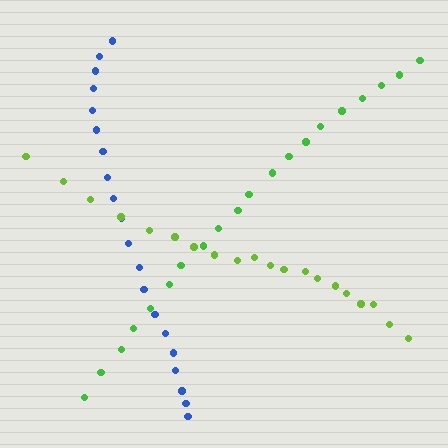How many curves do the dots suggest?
There are 3 distinct paths.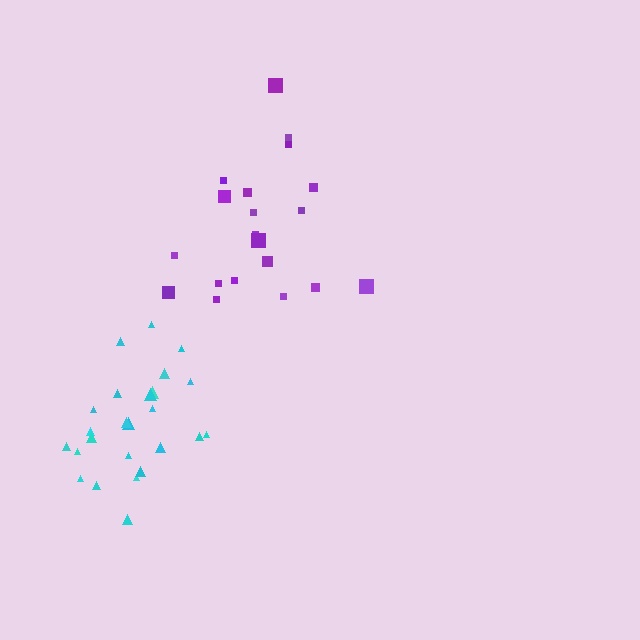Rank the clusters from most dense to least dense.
cyan, purple.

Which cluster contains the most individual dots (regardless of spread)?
Cyan (25).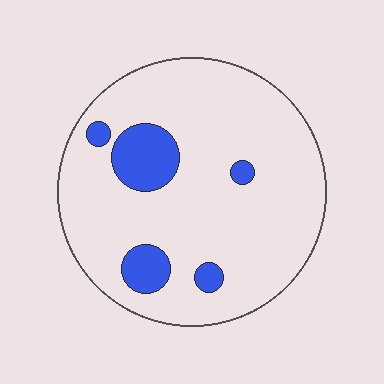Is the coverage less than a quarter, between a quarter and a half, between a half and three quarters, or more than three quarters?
Less than a quarter.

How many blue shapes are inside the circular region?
5.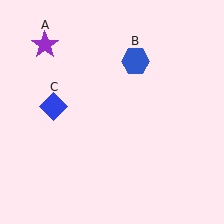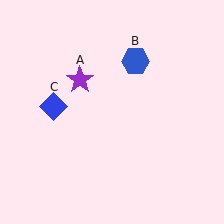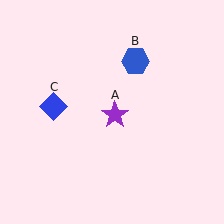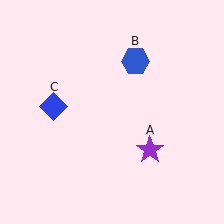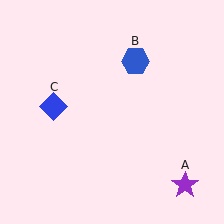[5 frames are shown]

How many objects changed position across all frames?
1 object changed position: purple star (object A).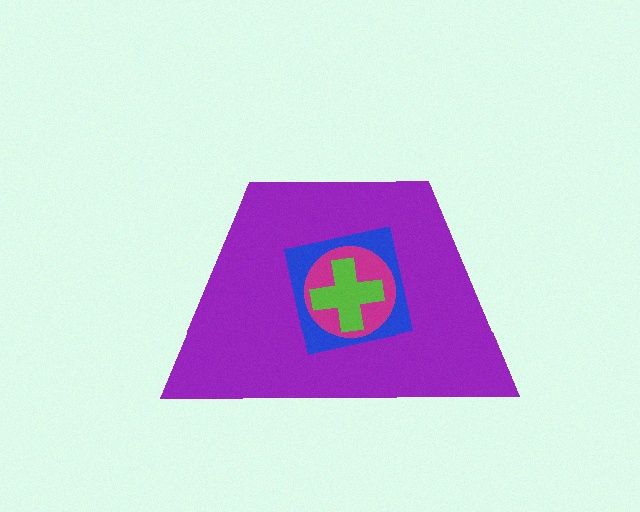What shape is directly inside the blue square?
The magenta circle.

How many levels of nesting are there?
4.